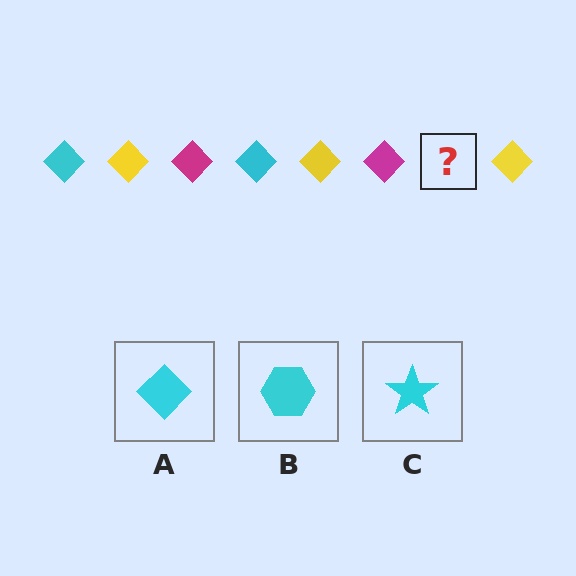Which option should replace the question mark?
Option A.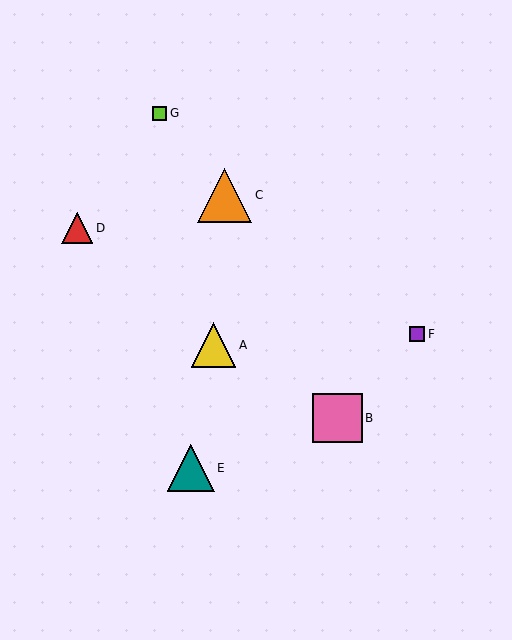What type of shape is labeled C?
Shape C is an orange triangle.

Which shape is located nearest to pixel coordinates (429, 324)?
The purple square (labeled F) at (417, 334) is nearest to that location.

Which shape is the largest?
The orange triangle (labeled C) is the largest.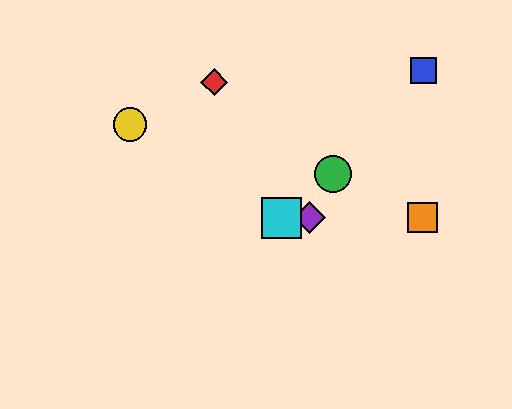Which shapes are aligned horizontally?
The purple diamond, the orange square, the cyan square are aligned horizontally.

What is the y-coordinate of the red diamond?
The red diamond is at y≈82.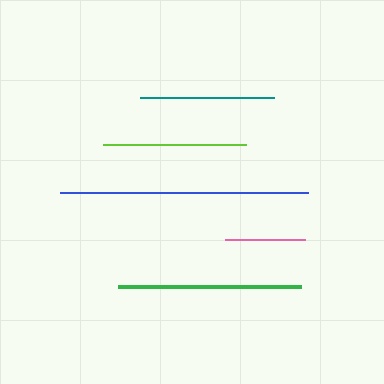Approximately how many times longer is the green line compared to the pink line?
The green line is approximately 2.3 times the length of the pink line.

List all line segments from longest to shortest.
From longest to shortest: blue, green, lime, teal, pink.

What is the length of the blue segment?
The blue segment is approximately 248 pixels long.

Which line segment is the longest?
The blue line is the longest at approximately 248 pixels.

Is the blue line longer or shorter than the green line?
The blue line is longer than the green line.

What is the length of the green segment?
The green segment is approximately 183 pixels long.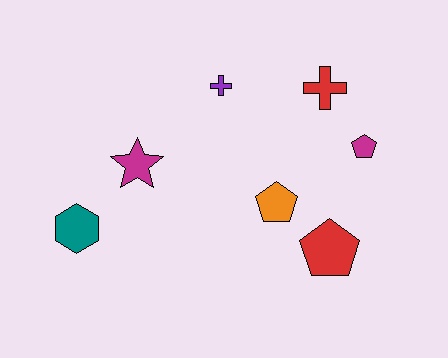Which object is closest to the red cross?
The magenta pentagon is closest to the red cross.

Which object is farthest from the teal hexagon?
The magenta pentagon is farthest from the teal hexagon.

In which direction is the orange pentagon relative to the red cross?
The orange pentagon is below the red cross.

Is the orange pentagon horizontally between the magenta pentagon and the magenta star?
Yes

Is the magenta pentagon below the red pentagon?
No